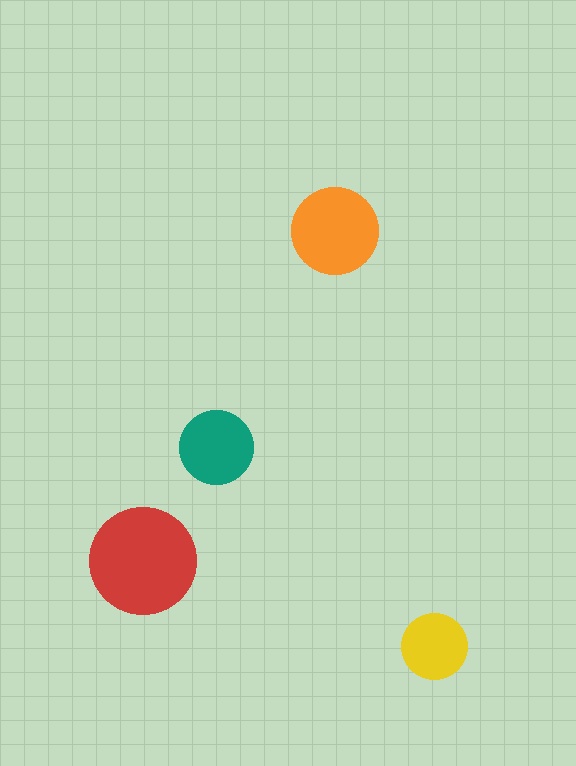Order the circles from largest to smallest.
the red one, the orange one, the teal one, the yellow one.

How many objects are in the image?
There are 4 objects in the image.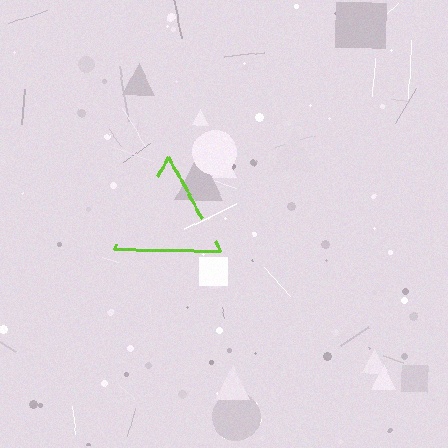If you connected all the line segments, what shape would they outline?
They would outline a triangle.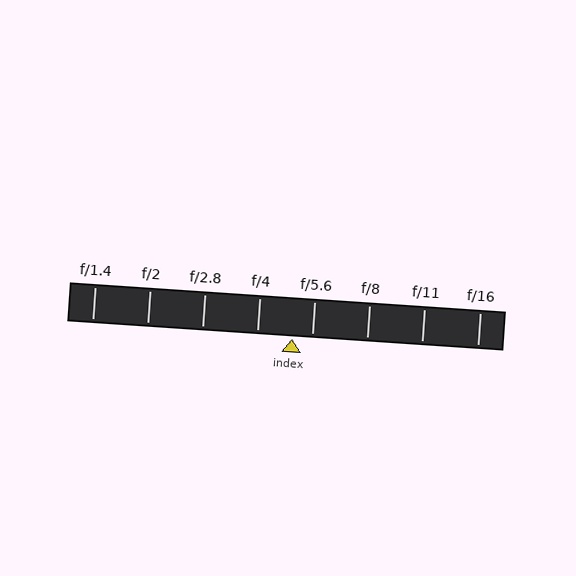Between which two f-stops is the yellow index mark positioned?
The index mark is between f/4 and f/5.6.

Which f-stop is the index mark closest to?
The index mark is closest to f/5.6.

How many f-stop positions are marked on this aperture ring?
There are 8 f-stop positions marked.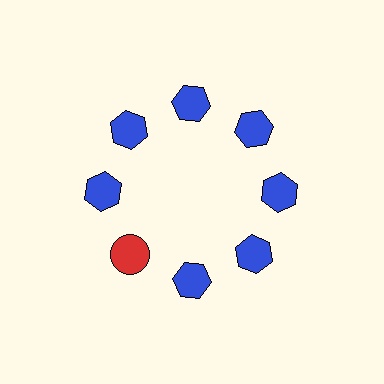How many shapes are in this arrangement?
There are 8 shapes arranged in a ring pattern.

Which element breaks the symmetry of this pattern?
The red circle at roughly the 8 o'clock position breaks the symmetry. All other shapes are blue hexagons.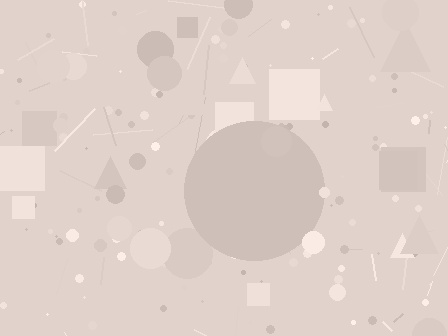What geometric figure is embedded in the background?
A circle is embedded in the background.